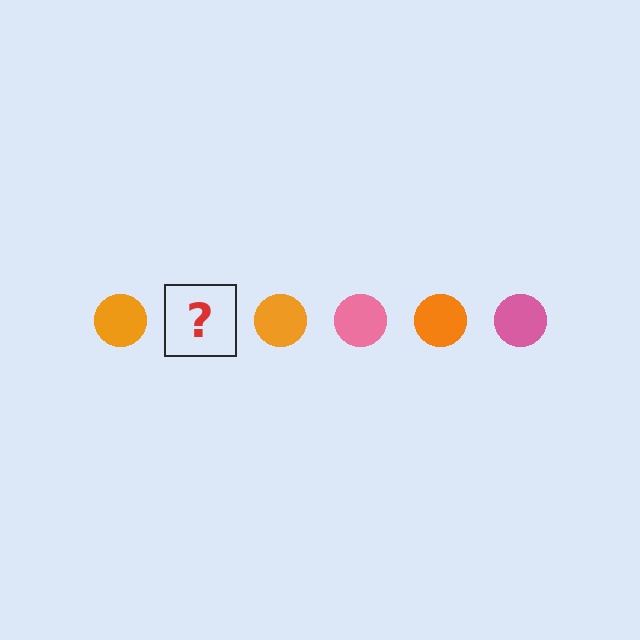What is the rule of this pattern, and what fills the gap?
The rule is that the pattern cycles through orange, pink circles. The gap should be filled with a pink circle.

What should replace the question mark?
The question mark should be replaced with a pink circle.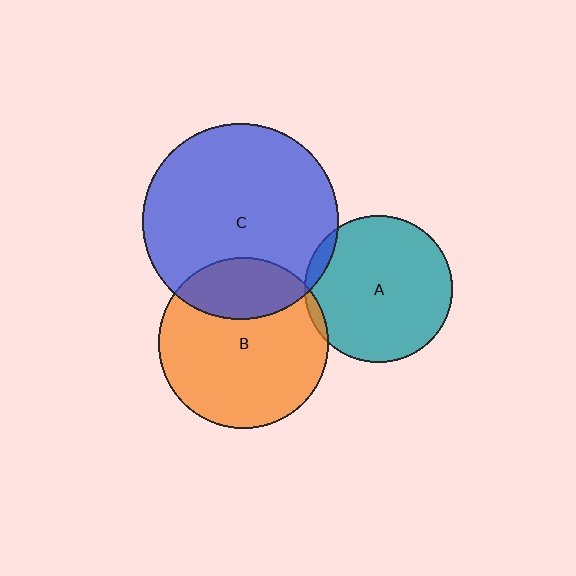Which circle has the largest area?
Circle C (blue).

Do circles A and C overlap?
Yes.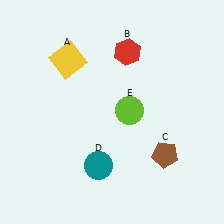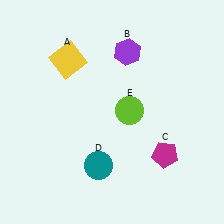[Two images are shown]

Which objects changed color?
B changed from red to purple. C changed from brown to magenta.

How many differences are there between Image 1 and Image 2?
There are 2 differences between the two images.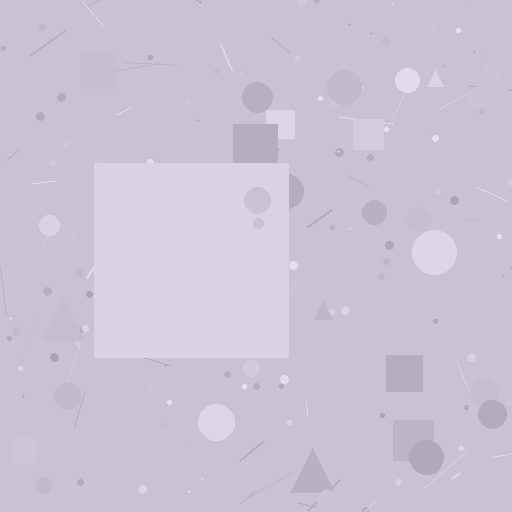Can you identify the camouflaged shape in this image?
The camouflaged shape is a square.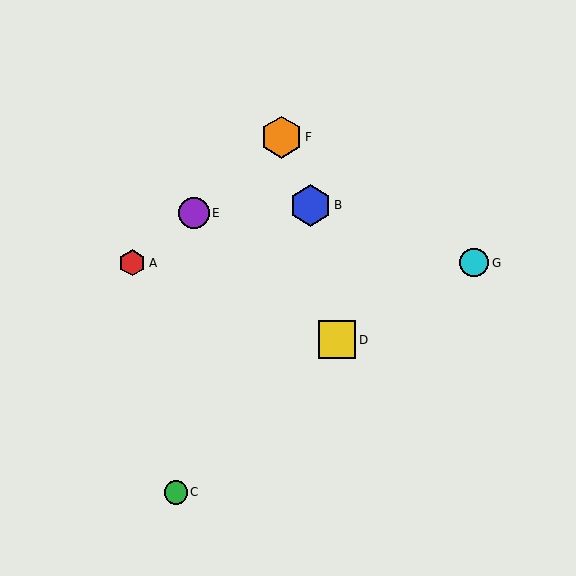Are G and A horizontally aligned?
Yes, both are at y≈263.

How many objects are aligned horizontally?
2 objects (A, G) are aligned horizontally.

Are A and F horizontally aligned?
No, A is at y≈263 and F is at y≈137.